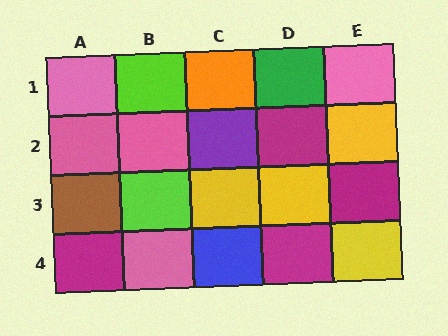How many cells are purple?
1 cell is purple.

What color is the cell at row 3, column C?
Yellow.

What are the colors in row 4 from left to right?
Magenta, pink, blue, magenta, yellow.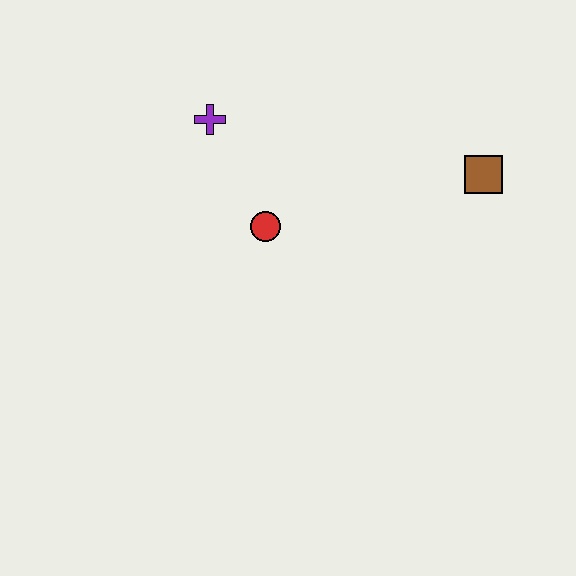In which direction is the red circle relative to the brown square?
The red circle is to the left of the brown square.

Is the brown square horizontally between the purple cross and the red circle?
No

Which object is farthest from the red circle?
The brown square is farthest from the red circle.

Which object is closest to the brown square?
The red circle is closest to the brown square.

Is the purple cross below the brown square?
No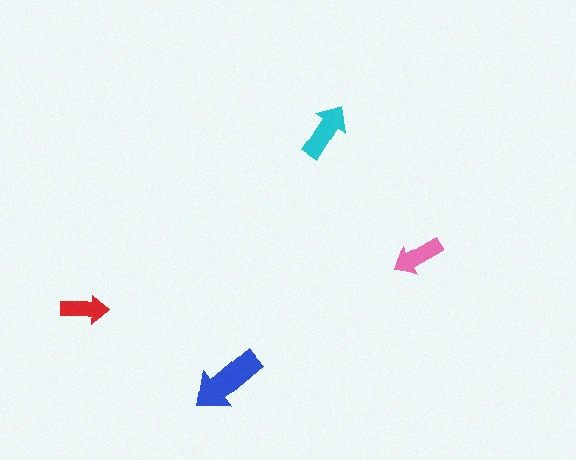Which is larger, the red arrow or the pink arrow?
The pink one.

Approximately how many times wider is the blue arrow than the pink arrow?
About 1.5 times wider.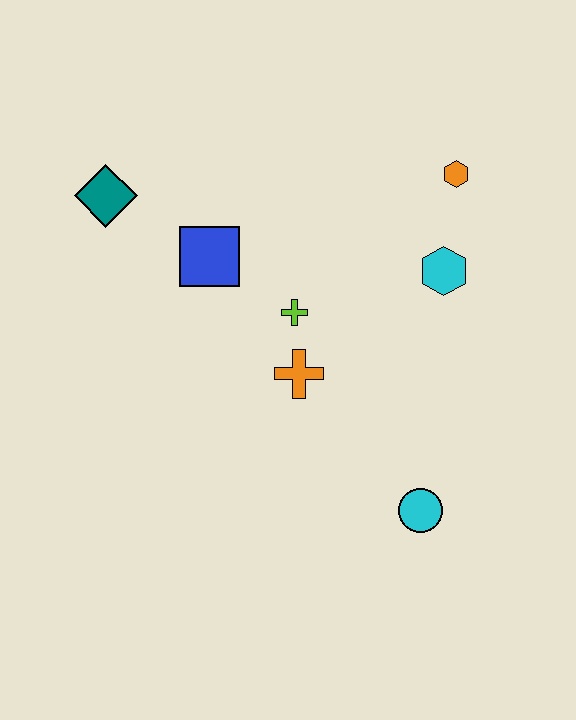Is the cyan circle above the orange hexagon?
No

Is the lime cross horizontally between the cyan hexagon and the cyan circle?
No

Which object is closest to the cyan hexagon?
The orange hexagon is closest to the cyan hexagon.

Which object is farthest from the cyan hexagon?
The teal diamond is farthest from the cyan hexagon.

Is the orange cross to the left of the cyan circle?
Yes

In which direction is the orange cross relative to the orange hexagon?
The orange cross is below the orange hexagon.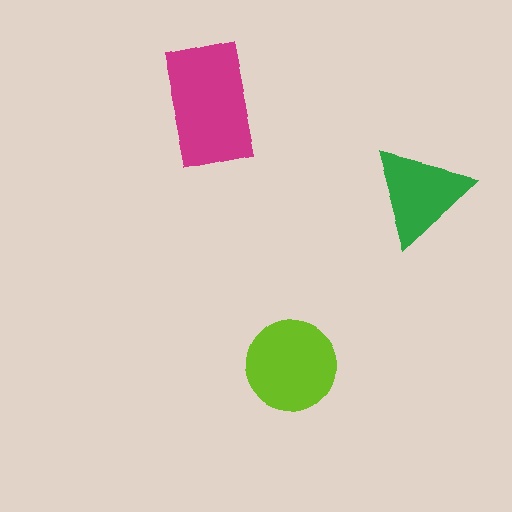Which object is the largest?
The magenta rectangle.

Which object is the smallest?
The green triangle.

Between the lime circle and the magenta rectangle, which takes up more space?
The magenta rectangle.